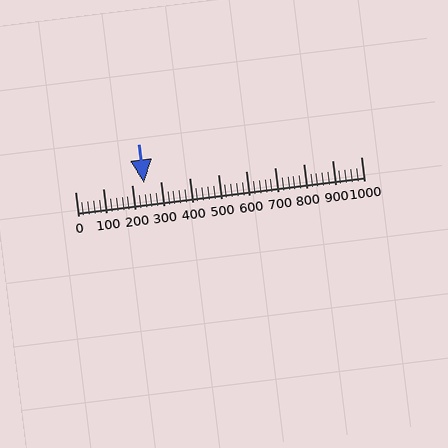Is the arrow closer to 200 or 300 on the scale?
The arrow is closer to 200.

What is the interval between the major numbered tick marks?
The major tick marks are spaced 100 units apart.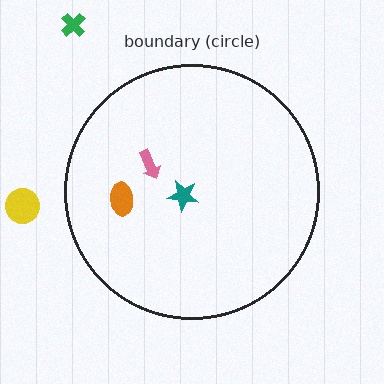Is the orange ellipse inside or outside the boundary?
Inside.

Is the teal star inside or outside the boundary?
Inside.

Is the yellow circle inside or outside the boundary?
Outside.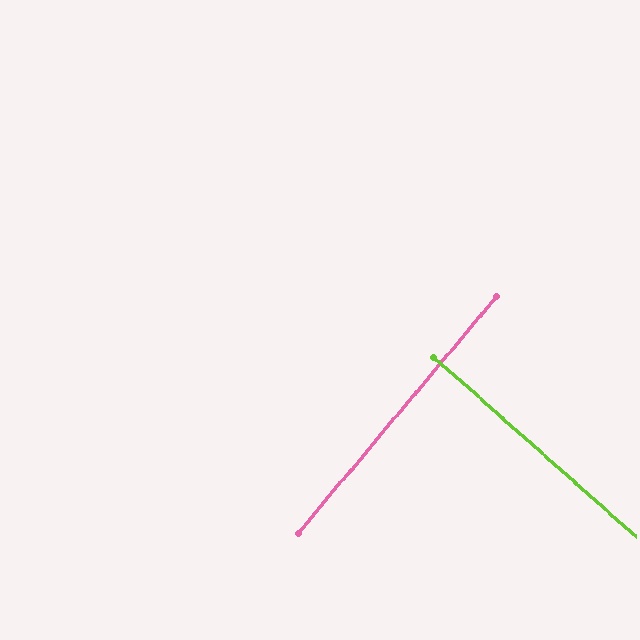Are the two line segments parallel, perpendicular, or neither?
Perpendicular — they meet at approximately 89°.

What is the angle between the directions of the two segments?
Approximately 89 degrees.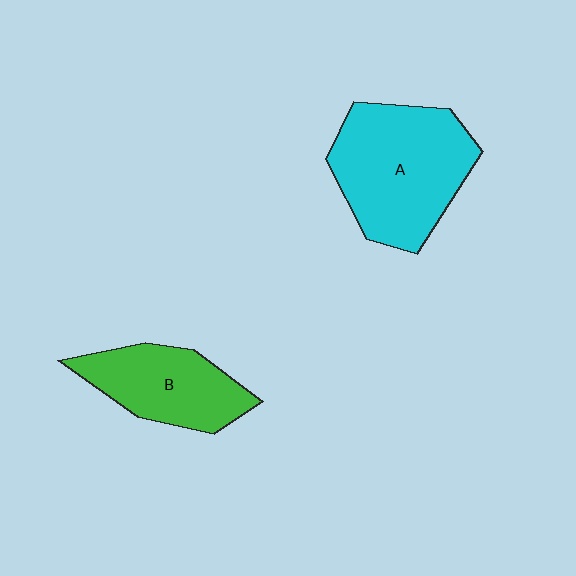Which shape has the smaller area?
Shape B (green).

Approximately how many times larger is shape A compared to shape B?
Approximately 1.5 times.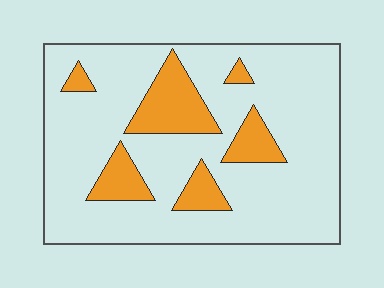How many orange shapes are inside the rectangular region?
6.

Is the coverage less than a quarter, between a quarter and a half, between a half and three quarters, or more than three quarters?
Less than a quarter.